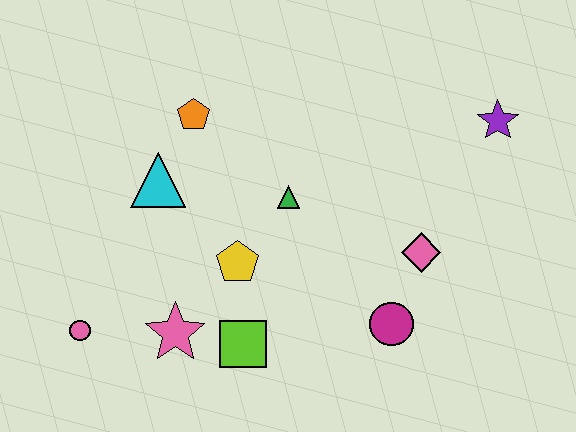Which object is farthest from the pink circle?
The purple star is farthest from the pink circle.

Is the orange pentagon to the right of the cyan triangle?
Yes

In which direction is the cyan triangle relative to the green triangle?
The cyan triangle is to the left of the green triangle.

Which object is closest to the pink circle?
The pink star is closest to the pink circle.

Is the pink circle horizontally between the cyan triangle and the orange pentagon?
No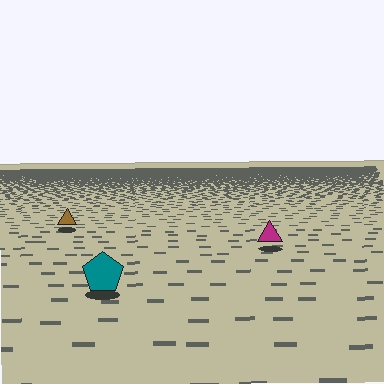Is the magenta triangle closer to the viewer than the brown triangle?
Yes. The magenta triangle is closer — you can tell from the texture gradient: the ground texture is coarser near it.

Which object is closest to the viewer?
The teal pentagon is closest. The texture marks near it are larger and more spread out.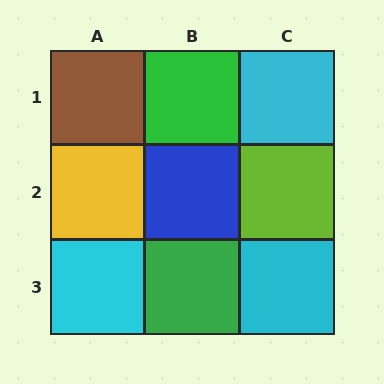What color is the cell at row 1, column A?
Brown.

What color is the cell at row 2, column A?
Yellow.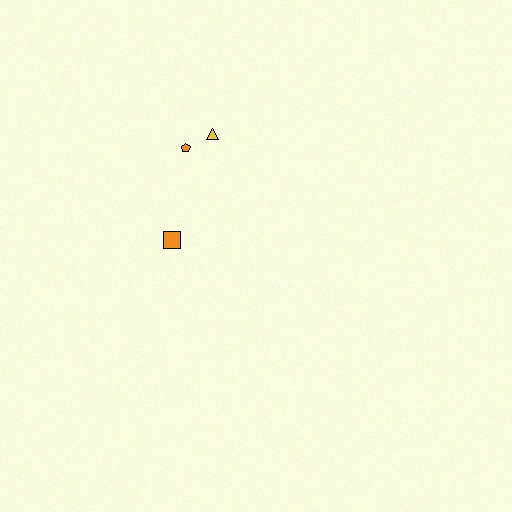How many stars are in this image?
There are no stars.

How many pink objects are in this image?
There are no pink objects.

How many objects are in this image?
There are 3 objects.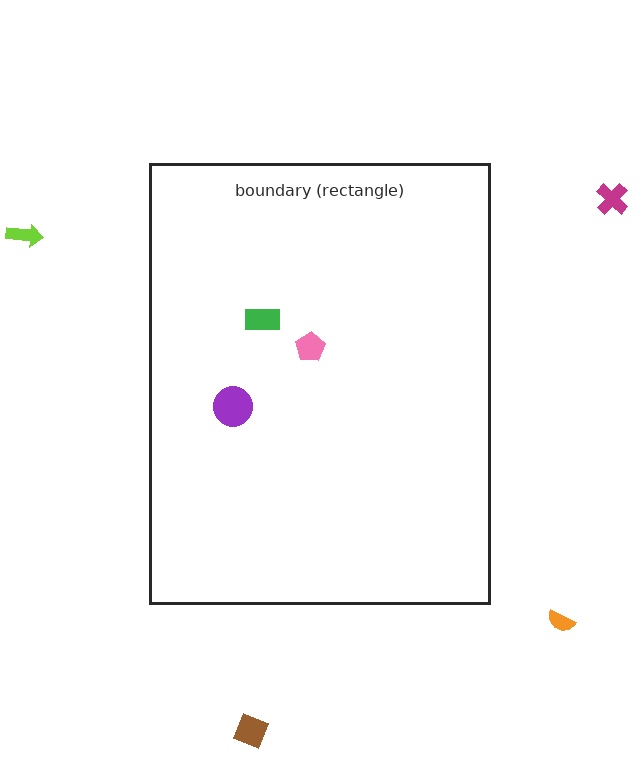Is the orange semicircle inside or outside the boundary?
Outside.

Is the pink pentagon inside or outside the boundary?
Inside.